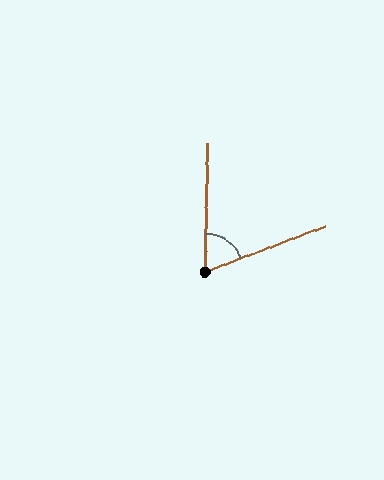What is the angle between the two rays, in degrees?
Approximately 68 degrees.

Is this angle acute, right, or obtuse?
It is acute.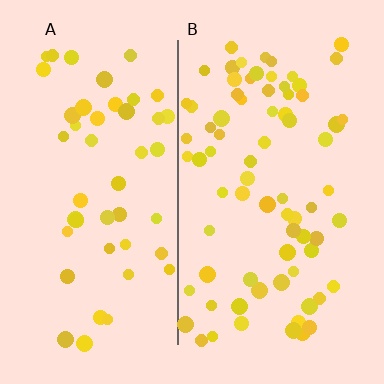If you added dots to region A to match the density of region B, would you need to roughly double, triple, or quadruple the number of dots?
Approximately double.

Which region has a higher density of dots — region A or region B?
B (the right).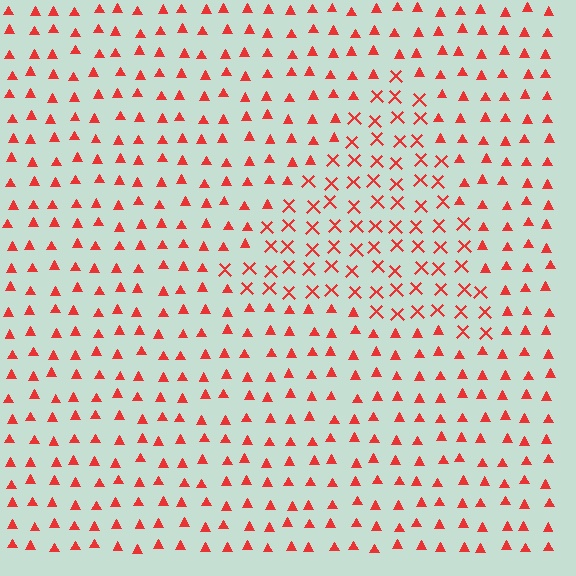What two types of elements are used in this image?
The image uses X marks inside the triangle region and triangles outside it.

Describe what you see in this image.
The image is filled with small red elements arranged in a uniform grid. A triangle-shaped region contains X marks, while the surrounding area contains triangles. The boundary is defined purely by the change in element shape.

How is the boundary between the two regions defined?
The boundary is defined by a change in element shape: X marks inside vs. triangles outside. All elements share the same color and spacing.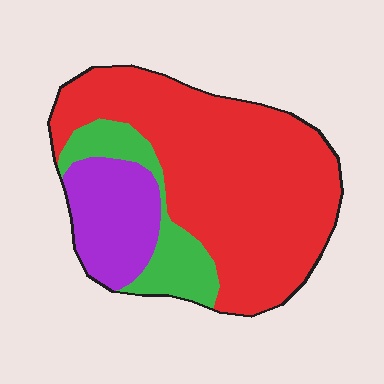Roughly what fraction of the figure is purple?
Purple covers around 20% of the figure.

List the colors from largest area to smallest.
From largest to smallest: red, purple, green.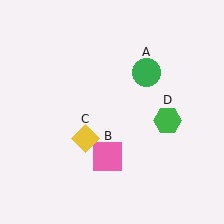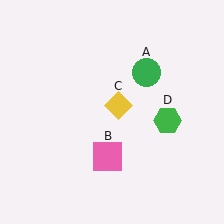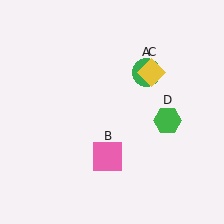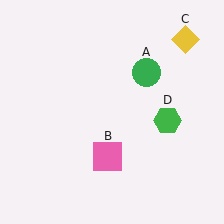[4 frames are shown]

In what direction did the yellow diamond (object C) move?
The yellow diamond (object C) moved up and to the right.